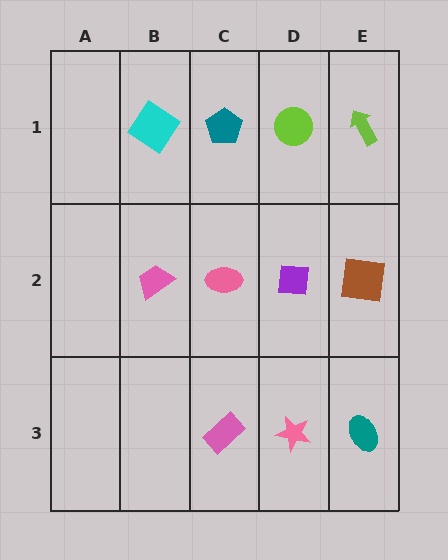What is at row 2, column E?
A brown square.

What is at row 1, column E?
A lime arrow.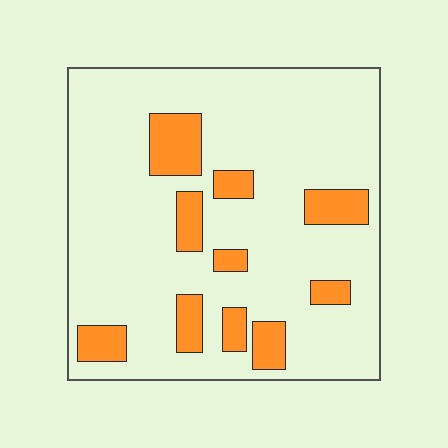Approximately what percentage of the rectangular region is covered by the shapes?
Approximately 15%.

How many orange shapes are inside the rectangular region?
10.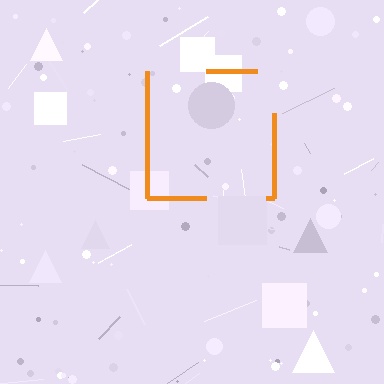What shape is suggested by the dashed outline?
The dashed outline suggests a square.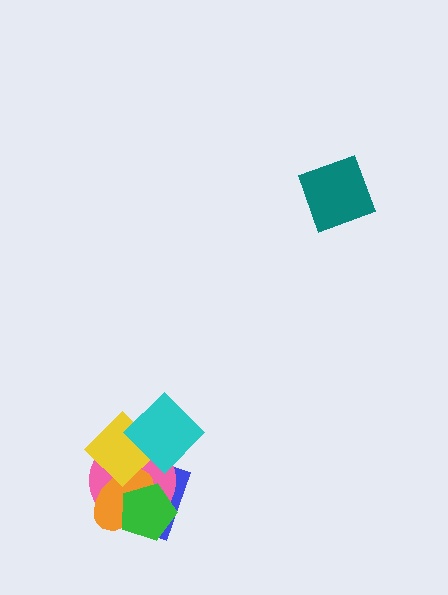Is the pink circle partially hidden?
Yes, it is partially covered by another shape.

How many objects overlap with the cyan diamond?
3 objects overlap with the cyan diamond.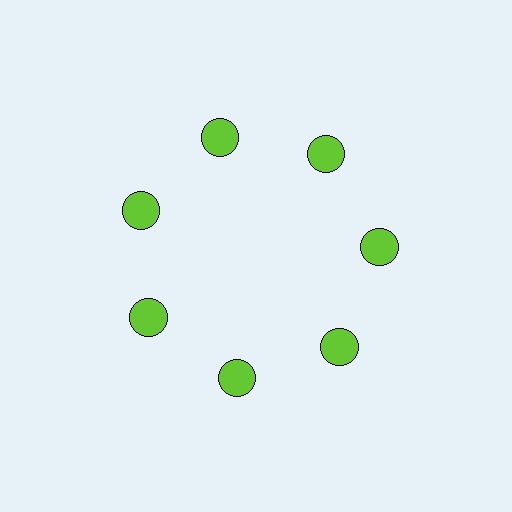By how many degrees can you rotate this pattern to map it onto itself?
The pattern maps onto itself every 51 degrees of rotation.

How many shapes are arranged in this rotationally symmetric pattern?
There are 7 shapes, arranged in 7 groups of 1.